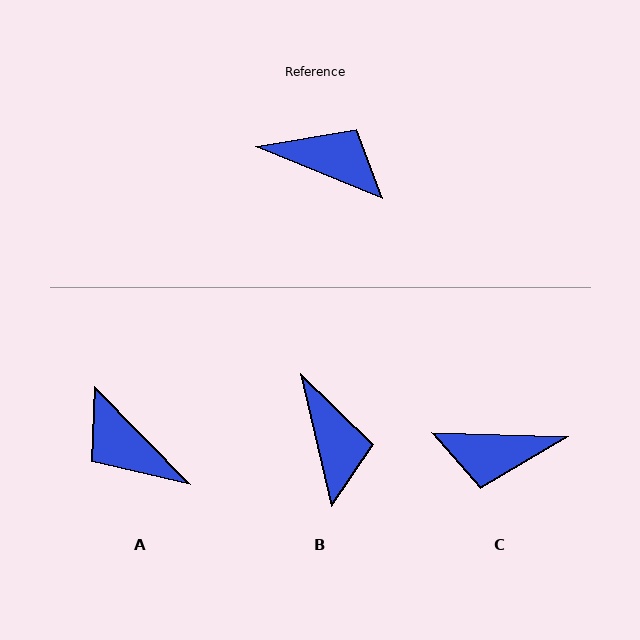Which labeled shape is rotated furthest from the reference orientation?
C, about 159 degrees away.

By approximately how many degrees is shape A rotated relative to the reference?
Approximately 157 degrees counter-clockwise.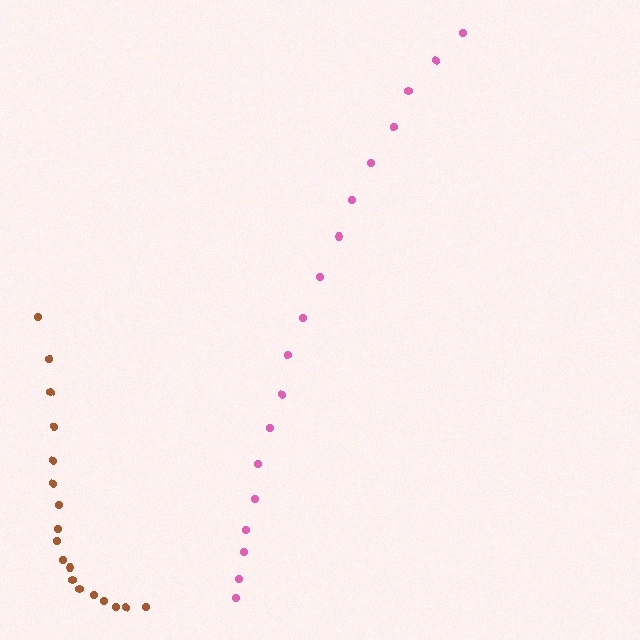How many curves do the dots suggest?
There are 2 distinct paths.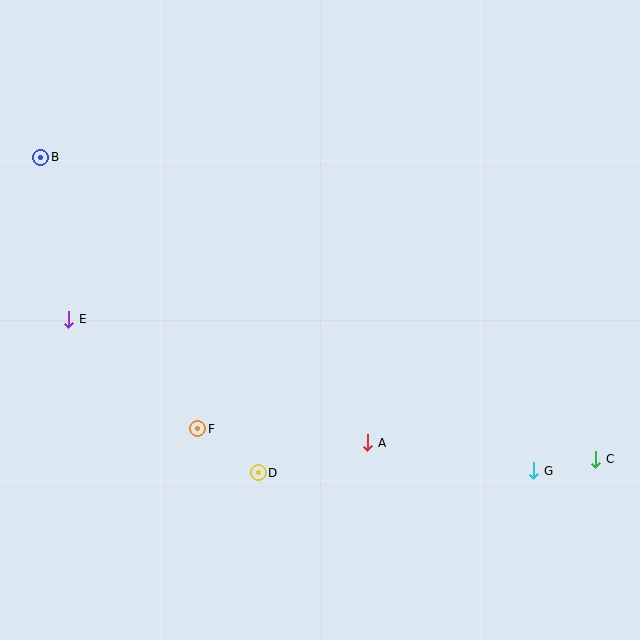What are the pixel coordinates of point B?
Point B is at (41, 157).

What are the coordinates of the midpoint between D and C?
The midpoint between D and C is at (427, 466).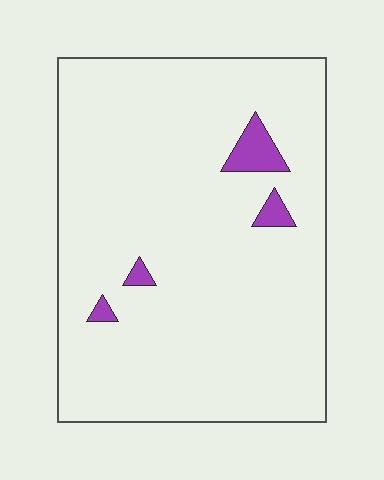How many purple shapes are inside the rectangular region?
4.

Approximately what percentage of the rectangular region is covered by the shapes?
Approximately 5%.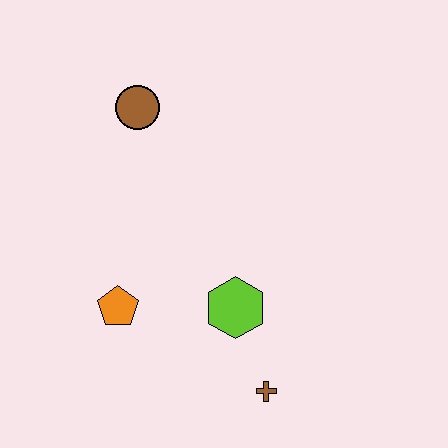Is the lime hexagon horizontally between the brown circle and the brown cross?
Yes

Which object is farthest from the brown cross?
The brown circle is farthest from the brown cross.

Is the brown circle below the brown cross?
No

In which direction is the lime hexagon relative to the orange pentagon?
The lime hexagon is to the right of the orange pentagon.